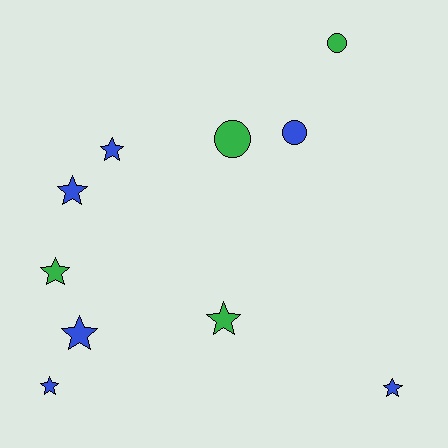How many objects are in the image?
There are 10 objects.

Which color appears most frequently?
Blue, with 6 objects.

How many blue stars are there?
There are 5 blue stars.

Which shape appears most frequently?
Star, with 7 objects.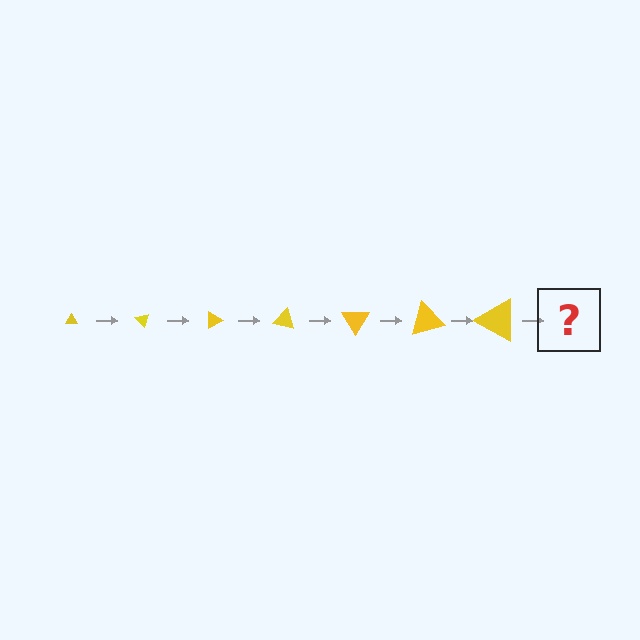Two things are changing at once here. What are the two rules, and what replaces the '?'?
The two rules are that the triangle grows larger each step and it rotates 45 degrees each step. The '?' should be a triangle, larger than the previous one and rotated 315 degrees from the start.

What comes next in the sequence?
The next element should be a triangle, larger than the previous one and rotated 315 degrees from the start.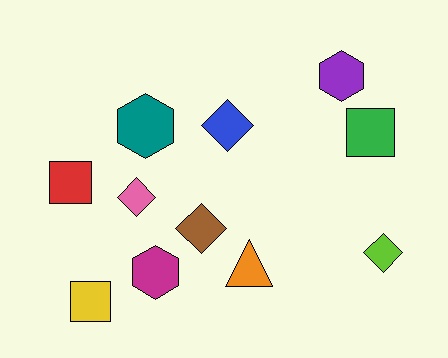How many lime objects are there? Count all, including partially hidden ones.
There is 1 lime object.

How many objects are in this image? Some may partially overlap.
There are 11 objects.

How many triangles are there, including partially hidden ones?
There is 1 triangle.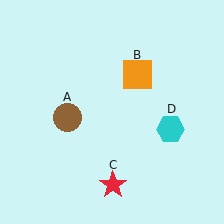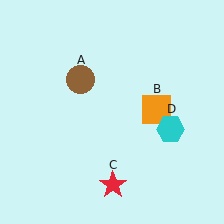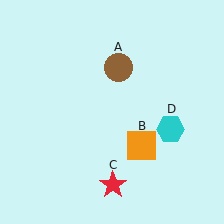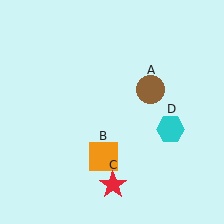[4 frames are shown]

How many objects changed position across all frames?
2 objects changed position: brown circle (object A), orange square (object B).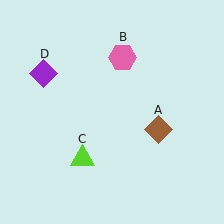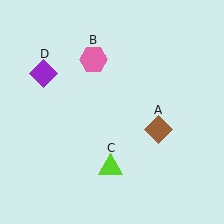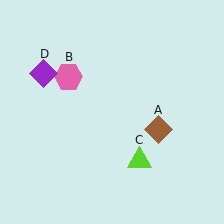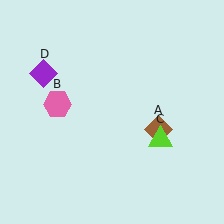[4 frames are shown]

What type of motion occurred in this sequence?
The pink hexagon (object B), lime triangle (object C) rotated counterclockwise around the center of the scene.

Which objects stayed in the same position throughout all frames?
Brown diamond (object A) and purple diamond (object D) remained stationary.